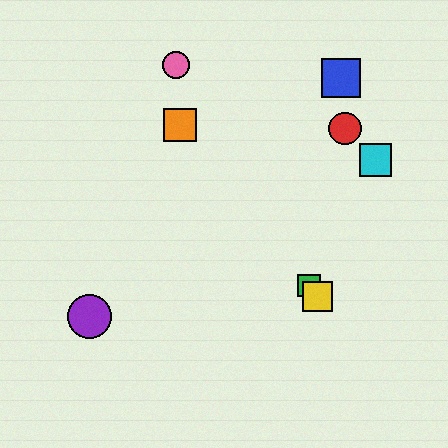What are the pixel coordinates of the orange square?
The orange square is at (180, 125).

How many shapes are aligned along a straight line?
3 shapes (the green square, the yellow square, the orange square) are aligned along a straight line.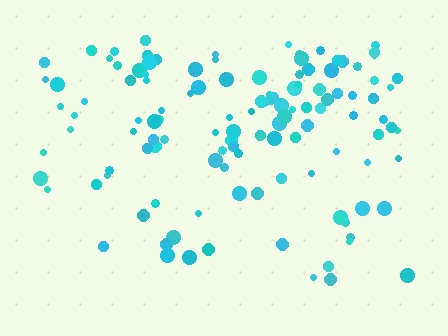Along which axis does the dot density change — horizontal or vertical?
Vertical.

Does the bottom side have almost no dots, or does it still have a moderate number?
Still a moderate number, just noticeably fewer than the top.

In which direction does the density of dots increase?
From bottom to top, with the top side densest.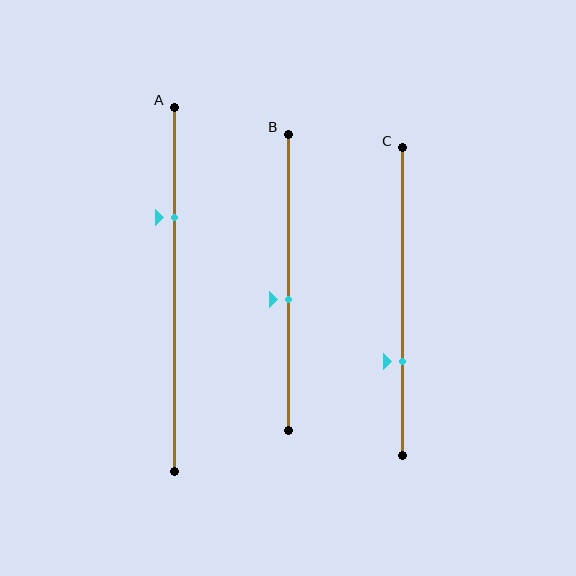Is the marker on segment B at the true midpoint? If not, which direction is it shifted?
No, the marker on segment B is shifted downward by about 6% of the segment length.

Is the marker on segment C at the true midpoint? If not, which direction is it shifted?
No, the marker on segment C is shifted downward by about 19% of the segment length.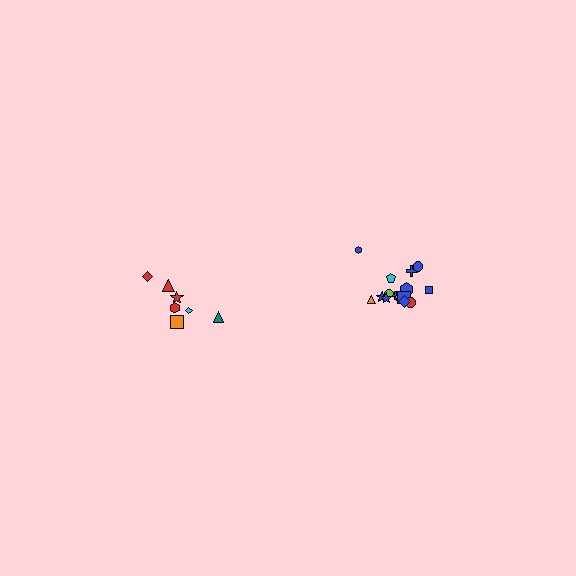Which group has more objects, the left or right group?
The right group.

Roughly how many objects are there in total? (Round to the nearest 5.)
Roughly 20 objects in total.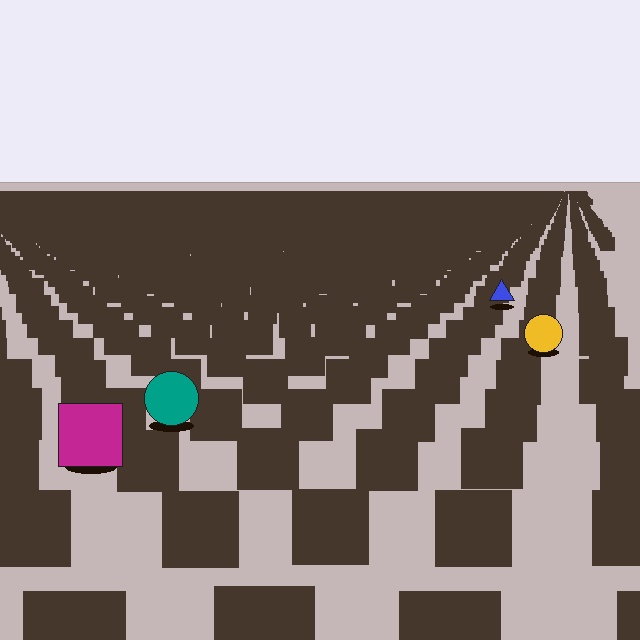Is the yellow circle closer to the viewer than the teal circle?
No. The teal circle is closer — you can tell from the texture gradient: the ground texture is coarser near it.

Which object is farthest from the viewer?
The blue triangle is farthest from the viewer. It appears smaller and the ground texture around it is denser.